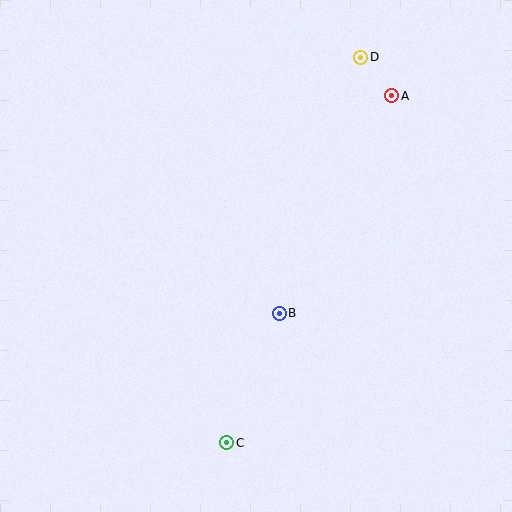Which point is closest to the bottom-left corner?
Point C is closest to the bottom-left corner.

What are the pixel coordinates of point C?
Point C is at (227, 443).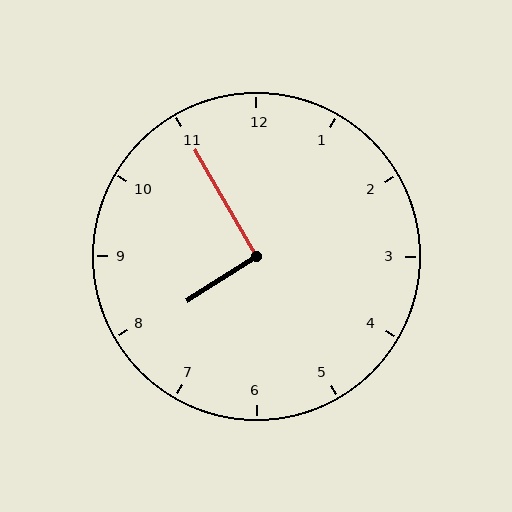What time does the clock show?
7:55.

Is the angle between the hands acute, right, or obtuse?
It is right.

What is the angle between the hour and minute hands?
Approximately 92 degrees.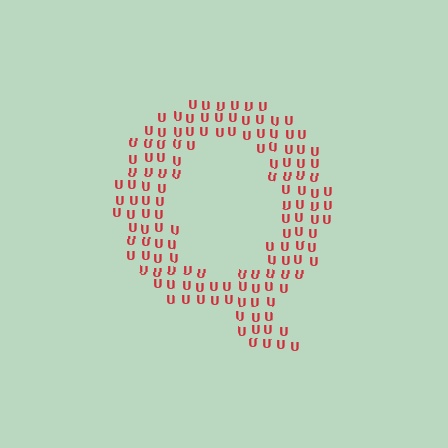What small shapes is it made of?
It is made of small letter U's.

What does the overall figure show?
The overall figure shows the letter Q.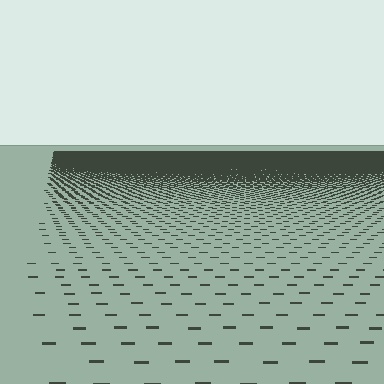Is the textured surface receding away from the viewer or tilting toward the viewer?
The surface is receding away from the viewer. Texture elements get smaller and denser toward the top.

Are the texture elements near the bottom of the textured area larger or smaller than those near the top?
Larger. Near the bottom, elements are closer to the viewer and appear at a bigger on-screen size.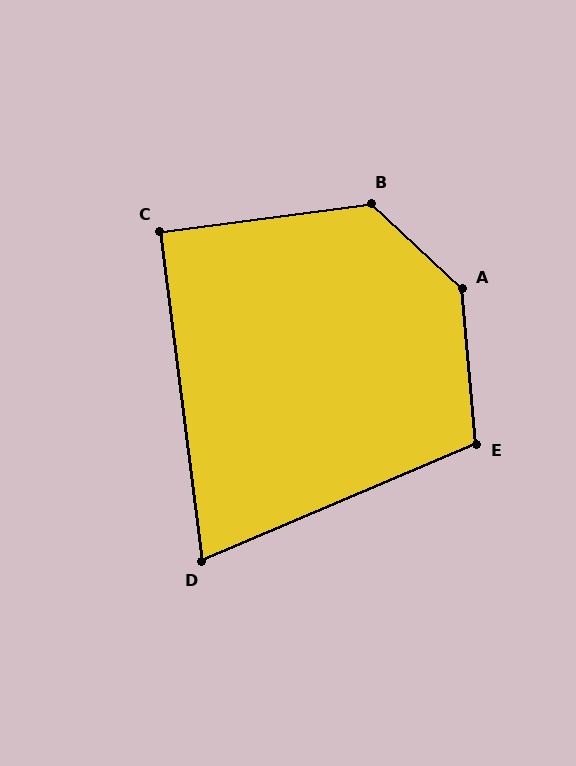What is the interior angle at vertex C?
Approximately 91 degrees (approximately right).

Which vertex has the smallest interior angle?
D, at approximately 74 degrees.